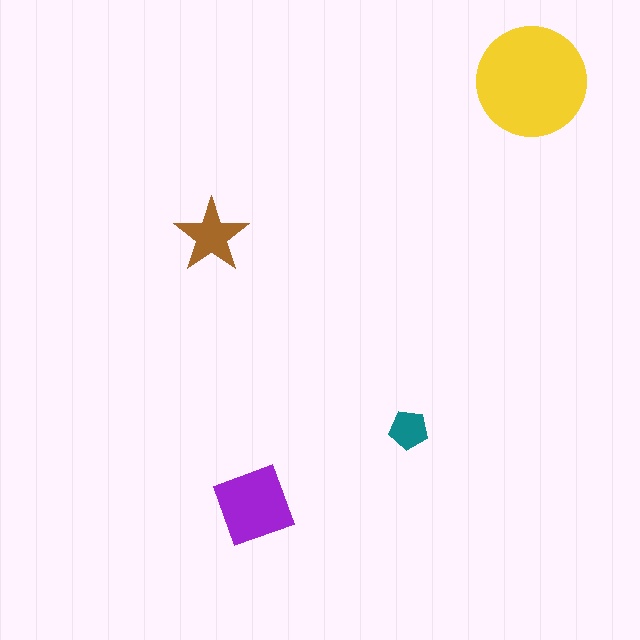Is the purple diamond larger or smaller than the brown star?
Larger.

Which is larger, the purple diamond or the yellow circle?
The yellow circle.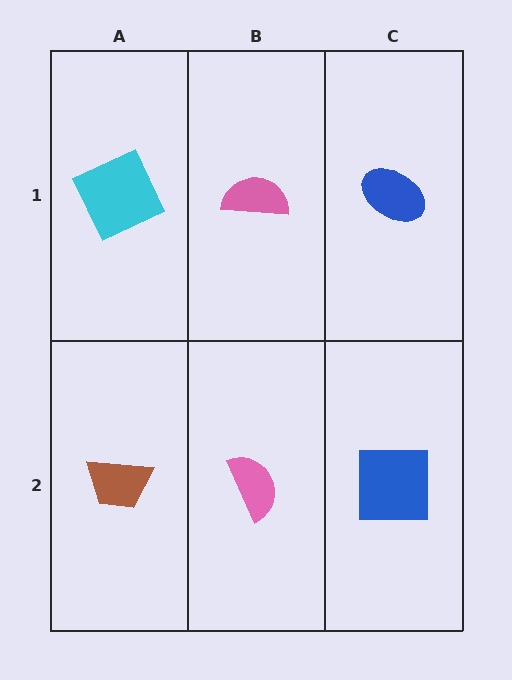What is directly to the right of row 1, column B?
A blue ellipse.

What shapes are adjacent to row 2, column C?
A blue ellipse (row 1, column C), a pink semicircle (row 2, column B).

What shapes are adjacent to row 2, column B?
A pink semicircle (row 1, column B), a brown trapezoid (row 2, column A), a blue square (row 2, column C).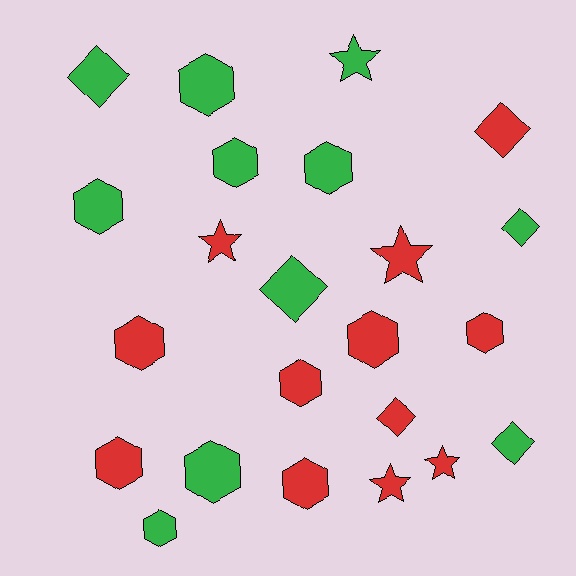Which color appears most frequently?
Red, with 12 objects.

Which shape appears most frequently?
Hexagon, with 12 objects.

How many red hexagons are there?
There are 6 red hexagons.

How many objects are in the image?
There are 23 objects.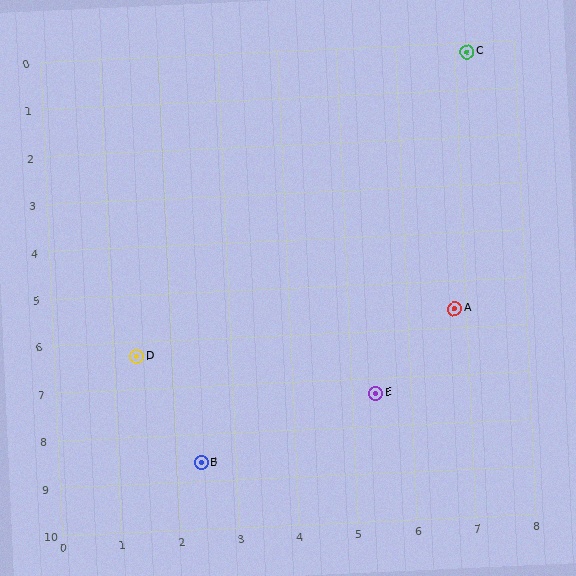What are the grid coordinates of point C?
Point C is at approximately (7.2, 0.2).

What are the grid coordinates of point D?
Point D is at approximately (1.4, 6.3).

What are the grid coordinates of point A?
Point A is at approximately (6.8, 5.6).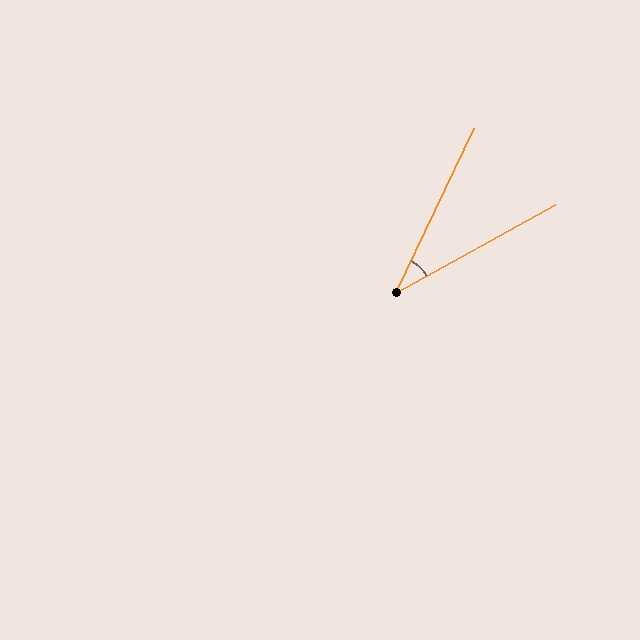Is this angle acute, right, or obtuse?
It is acute.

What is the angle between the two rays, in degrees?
Approximately 36 degrees.